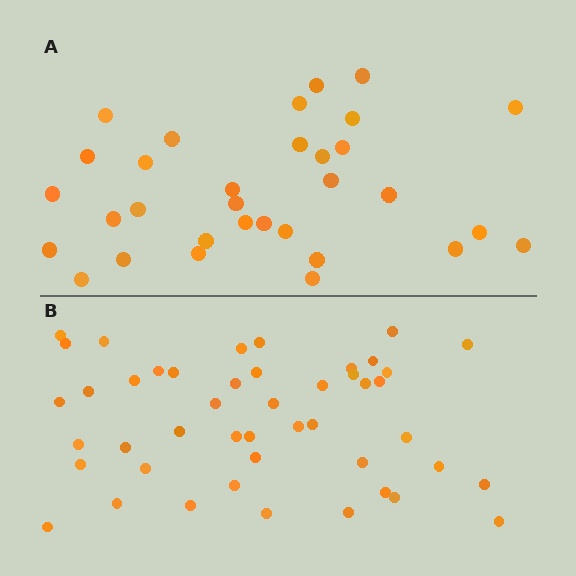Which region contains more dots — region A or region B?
Region B (the bottom region) has more dots.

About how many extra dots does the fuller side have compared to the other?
Region B has approximately 15 more dots than region A.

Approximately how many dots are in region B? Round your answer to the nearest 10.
About 50 dots. (The exact count is 46, which rounds to 50.)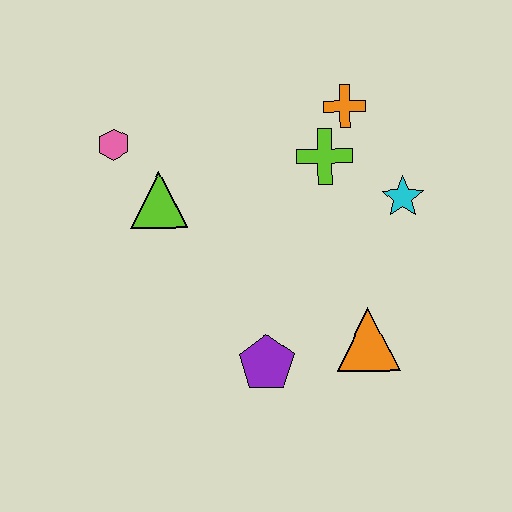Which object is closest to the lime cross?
The orange cross is closest to the lime cross.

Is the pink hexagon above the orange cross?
No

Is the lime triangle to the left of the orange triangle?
Yes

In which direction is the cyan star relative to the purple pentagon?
The cyan star is above the purple pentagon.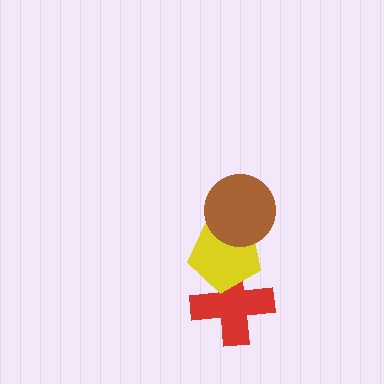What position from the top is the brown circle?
The brown circle is 1st from the top.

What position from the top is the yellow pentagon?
The yellow pentagon is 2nd from the top.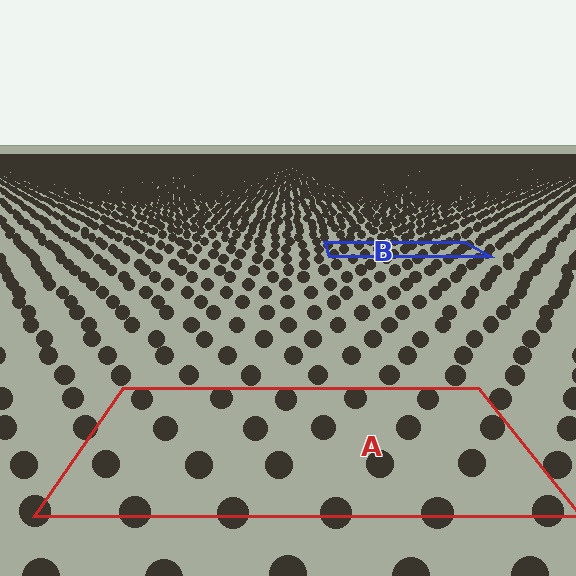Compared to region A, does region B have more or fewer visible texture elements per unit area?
Region B has more texture elements per unit area — they are packed more densely because it is farther away.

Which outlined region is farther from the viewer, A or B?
Region B is farther from the viewer — the texture elements inside it appear smaller and more densely packed.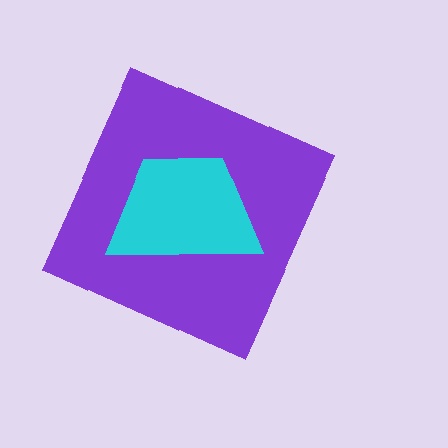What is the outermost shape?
The purple diamond.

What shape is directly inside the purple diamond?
The cyan trapezoid.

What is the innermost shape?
The cyan trapezoid.